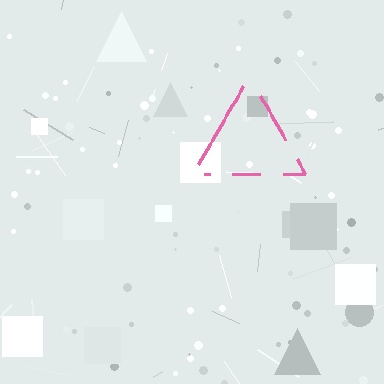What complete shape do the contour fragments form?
The contour fragments form a triangle.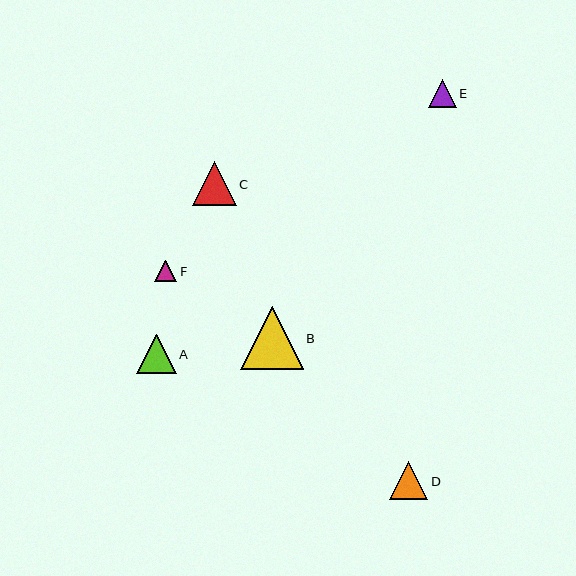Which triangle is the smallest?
Triangle F is the smallest with a size of approximately 22 pixels.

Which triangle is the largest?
Triangle B is the largest with a size of approximately 63 pixels.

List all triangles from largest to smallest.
From largest to smallest: B, C, A, D, E, F.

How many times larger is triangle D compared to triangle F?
Triangle D is approximately 1.7 times the size of triangle F.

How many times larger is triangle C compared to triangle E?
Triangle C is approximately 1.6 times the size of triangle E.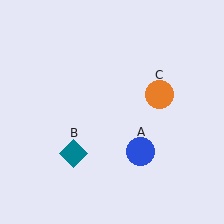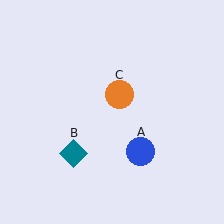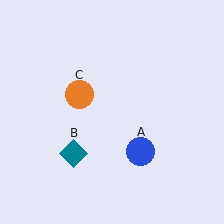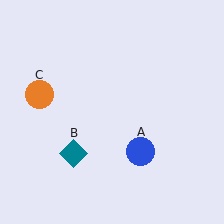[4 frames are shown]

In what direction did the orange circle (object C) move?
The orange circle (object C) moved left.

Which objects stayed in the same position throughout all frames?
Blue circle (object A) and teal diamond (object B) remained stationary.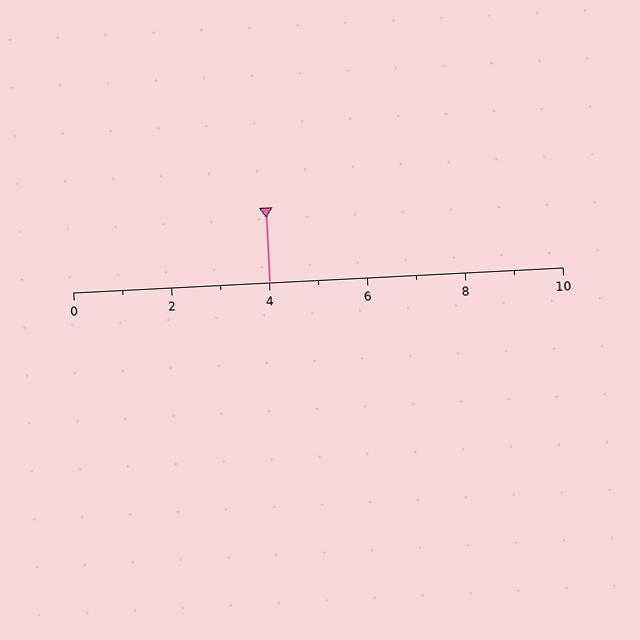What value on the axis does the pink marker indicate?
The marker indicates approximately 4.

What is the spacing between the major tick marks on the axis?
The major ticks are spaced 2 apart.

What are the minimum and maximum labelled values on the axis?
The axis runs from 0 to 10.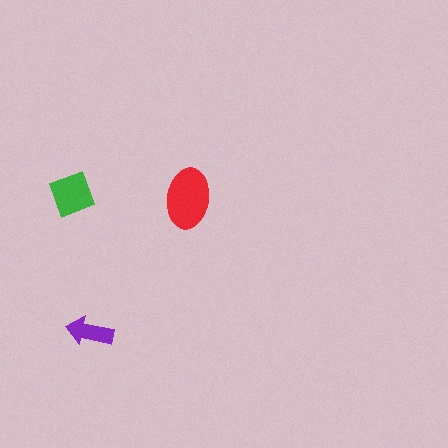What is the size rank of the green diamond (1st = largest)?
2nd.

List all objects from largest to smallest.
The red ellipse, the green diamond, the purple arrow.